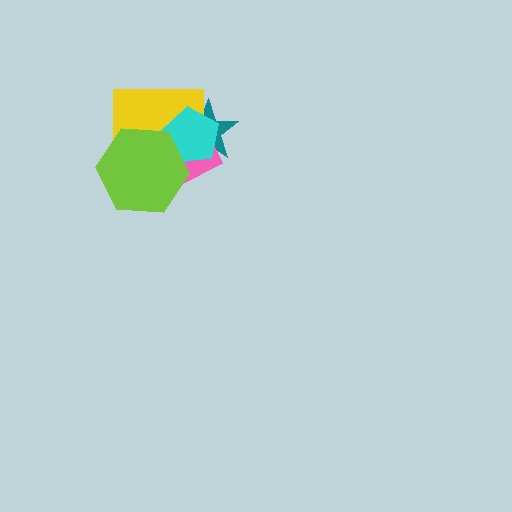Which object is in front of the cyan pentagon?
The lime hexagon is in front of the cyan pentagon.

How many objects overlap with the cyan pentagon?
4 objects overlap with the cyan pentagon.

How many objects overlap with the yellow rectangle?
4 objects overlap with the yellow rectangle.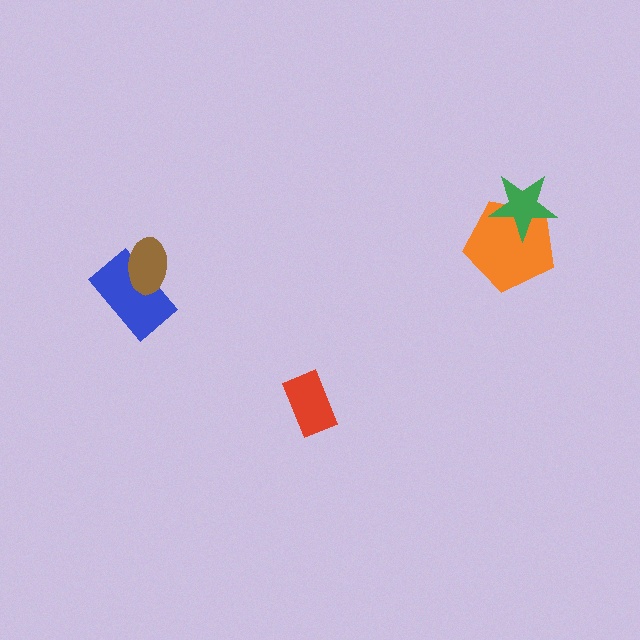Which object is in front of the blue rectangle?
The brown ellipse is in front of the blue rectangle.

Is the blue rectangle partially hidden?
Yes, it is partially covered by another shape.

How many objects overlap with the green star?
1 object overlaps with the green star.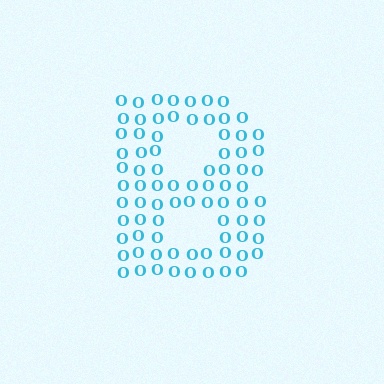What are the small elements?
The small elements are letter O's.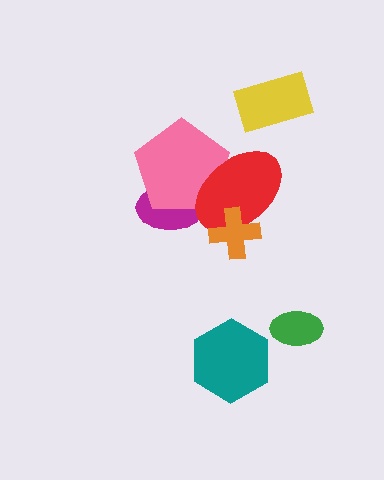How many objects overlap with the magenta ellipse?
2 objects overlap with the magenta ellipse.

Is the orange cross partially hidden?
No, no other shape covers it.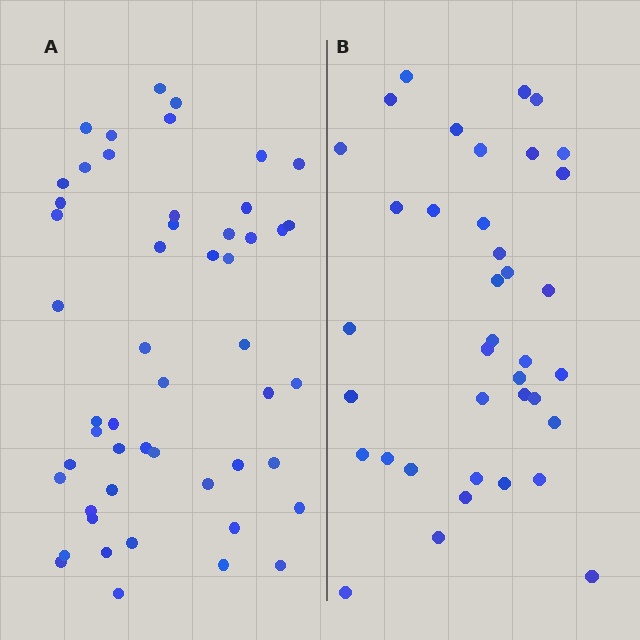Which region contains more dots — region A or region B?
Region A (the left region) has more dots.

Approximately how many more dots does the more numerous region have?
Region A has approximately 15 more dots than region B.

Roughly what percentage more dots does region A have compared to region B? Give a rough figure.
About 35% more.